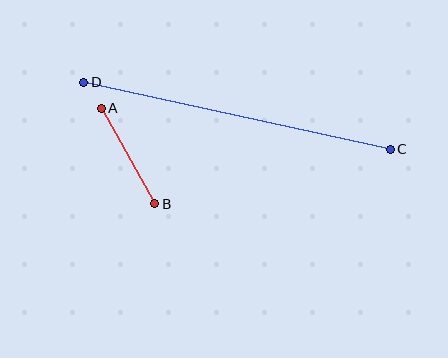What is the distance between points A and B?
The distance is approximately 110 pixels.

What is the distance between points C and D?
The distance is approximately 314 pixels.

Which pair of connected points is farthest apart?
Points C and D are farthest apart.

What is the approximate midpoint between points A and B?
The midpoint is at approximately (128, 156) pixels.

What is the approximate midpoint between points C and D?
The midpoint is at approximately (237, 116) pixels.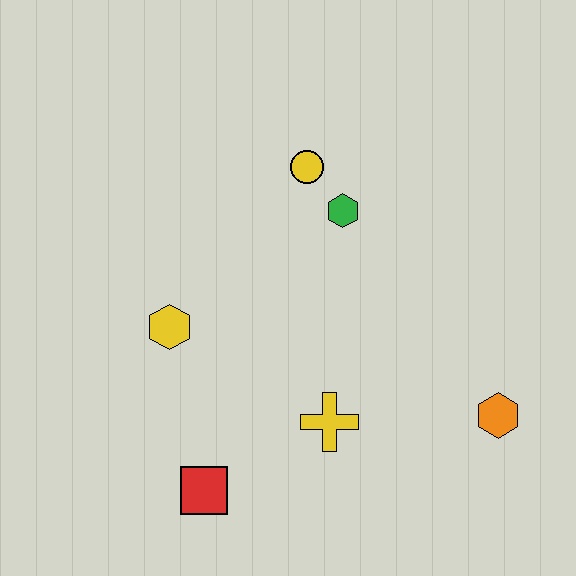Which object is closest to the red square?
The yellow cross is closest to the red square.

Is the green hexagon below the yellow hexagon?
No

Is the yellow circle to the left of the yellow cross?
Yes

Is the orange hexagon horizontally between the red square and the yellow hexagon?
No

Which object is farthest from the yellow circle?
The red square is farthest from the yellow circle.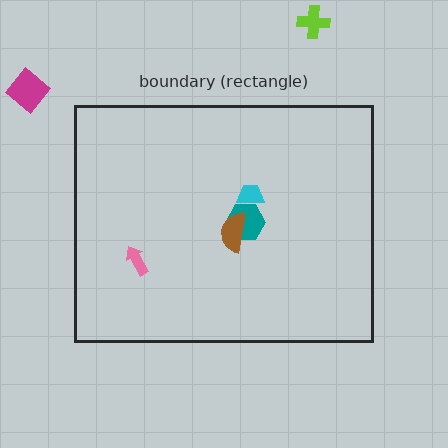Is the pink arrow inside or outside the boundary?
Inside.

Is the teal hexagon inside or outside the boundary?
Inside.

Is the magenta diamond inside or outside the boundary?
Outside.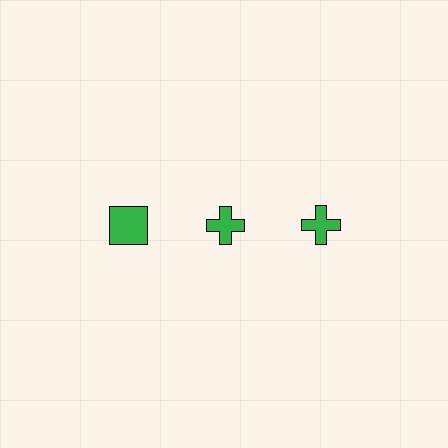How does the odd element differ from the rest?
It has a different shape: square instead of cross.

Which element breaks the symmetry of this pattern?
The green square in the top row, leftmost column breaks the symmetry. All other shapes are green crosses.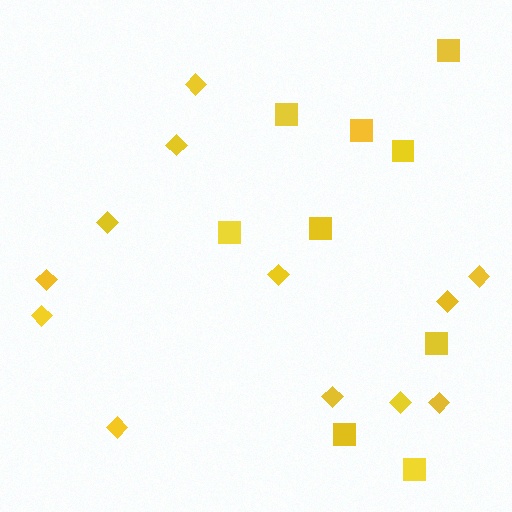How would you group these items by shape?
There are 2 groups: one group of squares (9) and one group of diamonds (12).